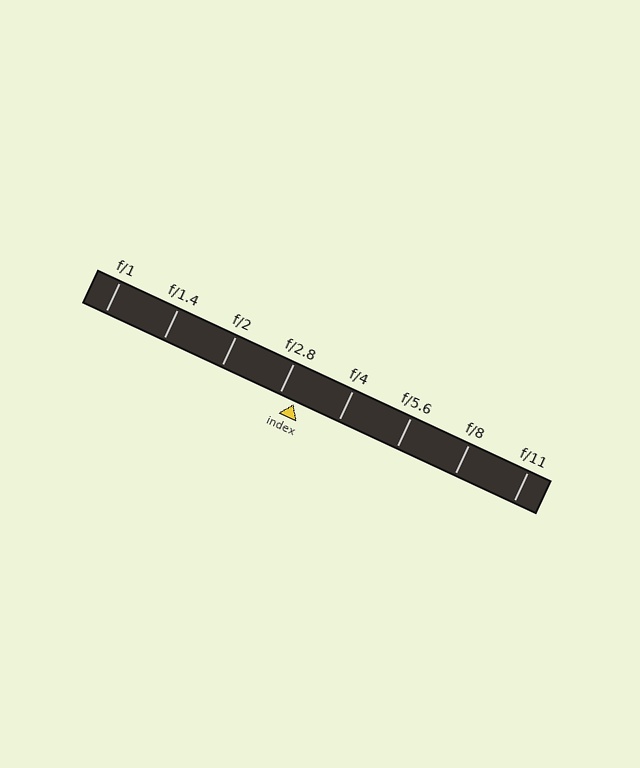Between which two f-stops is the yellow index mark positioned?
The index mark is between f/2.8 and f/4.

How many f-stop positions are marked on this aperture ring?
There are 8 f-stop positions marked.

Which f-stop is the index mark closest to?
The index mark is closest to f/2.8.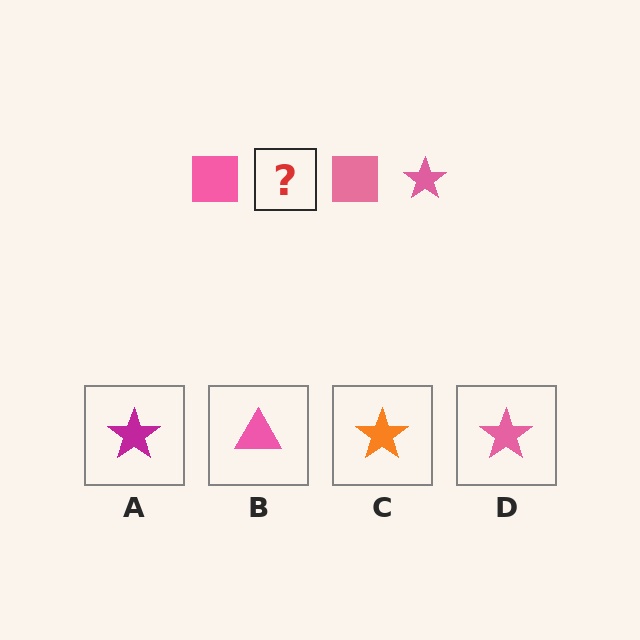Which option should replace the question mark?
Option D.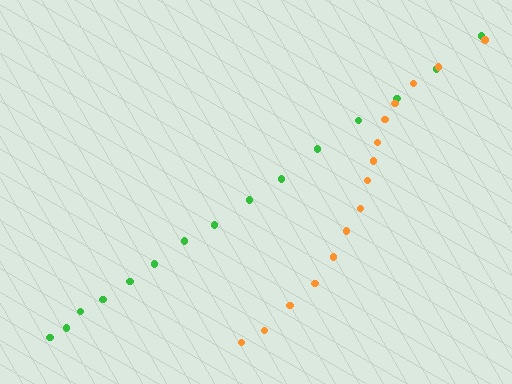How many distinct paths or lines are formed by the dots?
There are 2 distinct paths.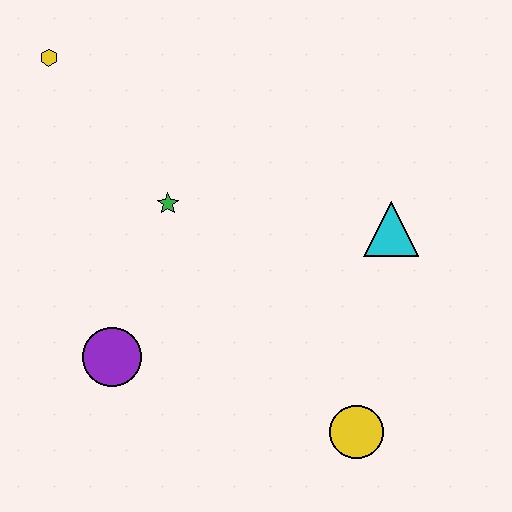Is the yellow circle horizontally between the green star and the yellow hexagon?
No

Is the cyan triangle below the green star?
Yes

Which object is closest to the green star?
The purple circle is closest to the green star.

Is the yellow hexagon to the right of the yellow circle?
No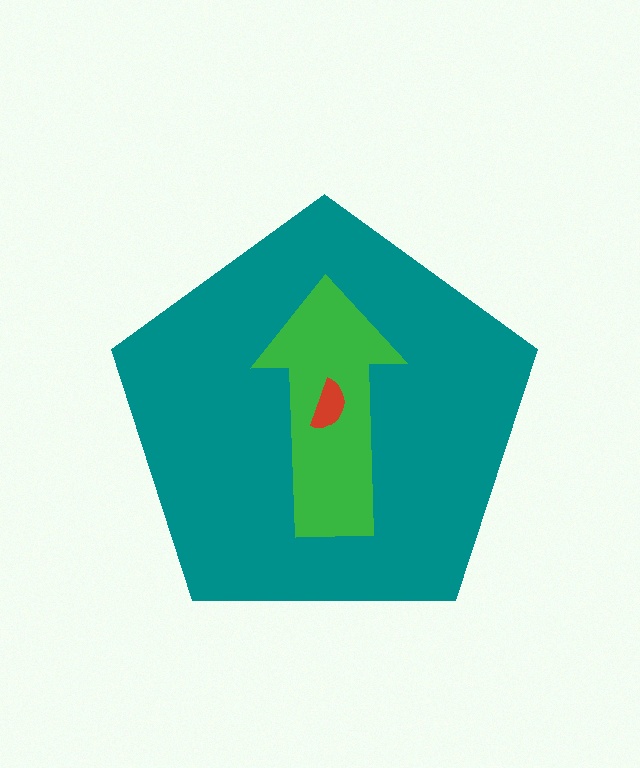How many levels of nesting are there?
3.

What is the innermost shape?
The red semicircle.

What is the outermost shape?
The teal pentagon.